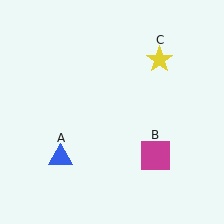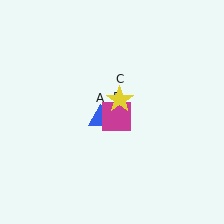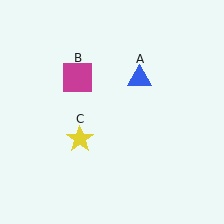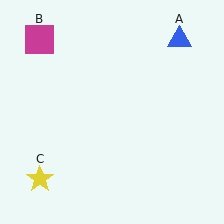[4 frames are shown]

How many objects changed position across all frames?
3 objects changed position: blue triangle (object A), magenta square (object B), yellow star (object C).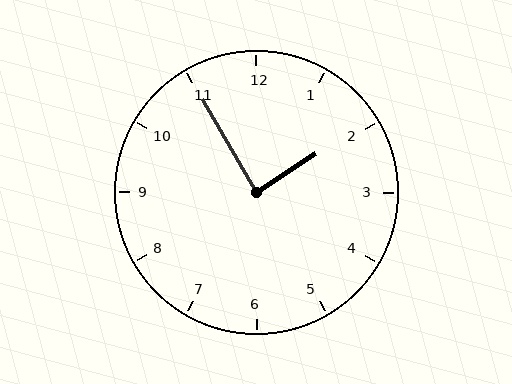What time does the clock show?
1:55.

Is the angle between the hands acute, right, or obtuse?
It is right.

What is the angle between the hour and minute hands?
Approximately 88 degrees.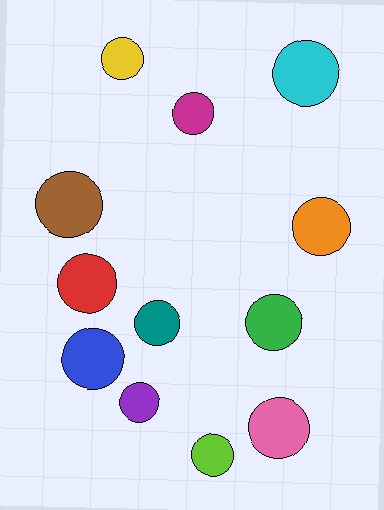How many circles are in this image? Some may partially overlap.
There are 12 circles.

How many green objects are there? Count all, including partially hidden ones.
There is 1 green object.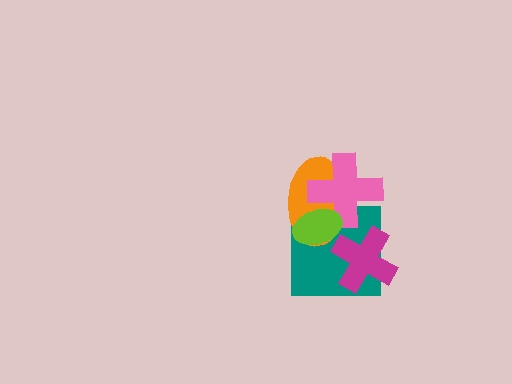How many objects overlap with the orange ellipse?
3 objects overlap with the orange ellipse.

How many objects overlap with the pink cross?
3 objects overlap with the pink cross.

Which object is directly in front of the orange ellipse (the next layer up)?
The pink cross is directly in front of the orange ellipse.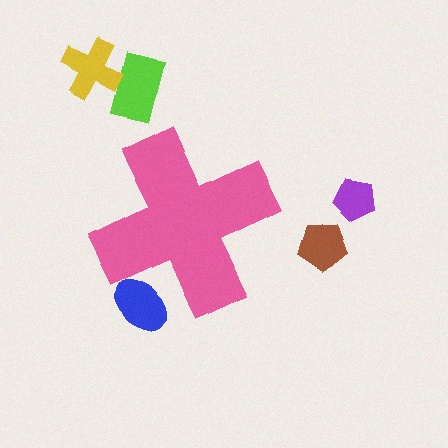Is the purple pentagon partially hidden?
No, the purple pentagon is fully visible.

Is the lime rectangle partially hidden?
No, the lime rectangle is fully visible.